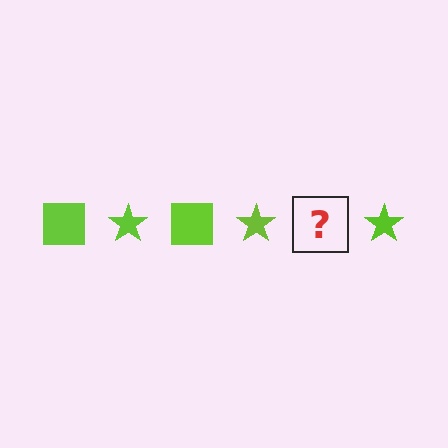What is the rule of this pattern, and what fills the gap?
The rule is that the pattern cycles through square, star shapes in lime. The gap should be filled with a lime square.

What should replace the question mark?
The question mark should be replaced with a lime square.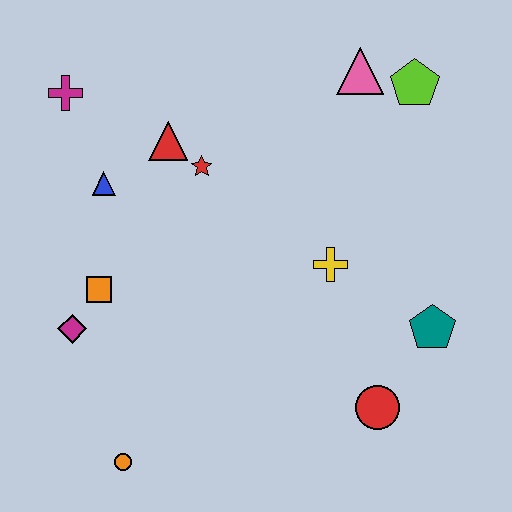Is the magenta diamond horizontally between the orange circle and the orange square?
No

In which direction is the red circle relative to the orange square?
The red circle is to the right of the orange square.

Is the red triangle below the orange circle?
No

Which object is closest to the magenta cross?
The blue triangle is closest to the magenta cross.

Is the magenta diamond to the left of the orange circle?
Yes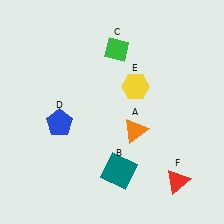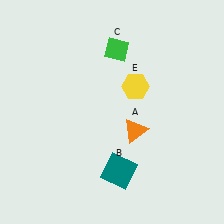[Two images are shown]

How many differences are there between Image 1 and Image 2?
There are 2 differences between the two images.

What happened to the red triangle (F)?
The red triangle (F) was removed in Image 2. It was in the bottom-right area of Image 1.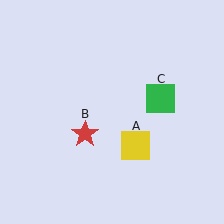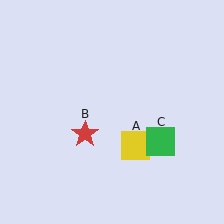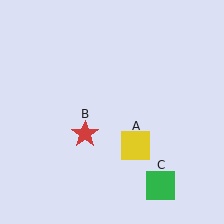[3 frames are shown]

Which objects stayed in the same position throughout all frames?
Yellow square (object A) and red star (object B) remained stationary.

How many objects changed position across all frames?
1 object changed position: green square (object C).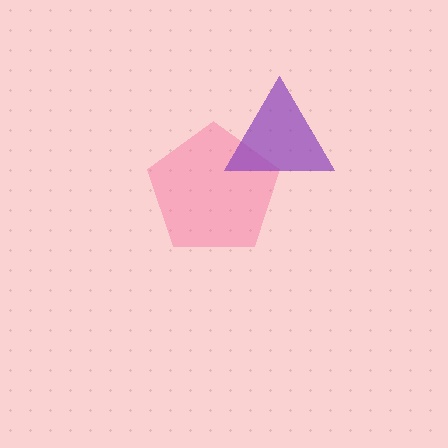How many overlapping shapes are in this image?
There are 2 overlapping shapes in the image.